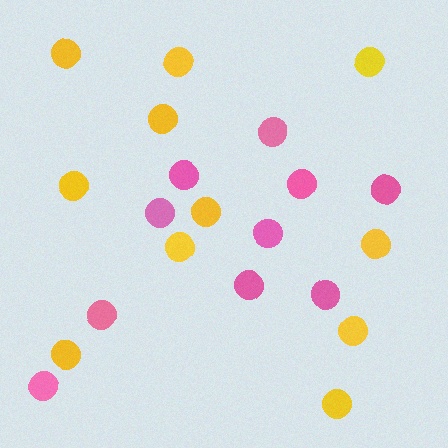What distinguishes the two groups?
There are 2 groups: one group of pink circles (10) and one group of yellow circles (11).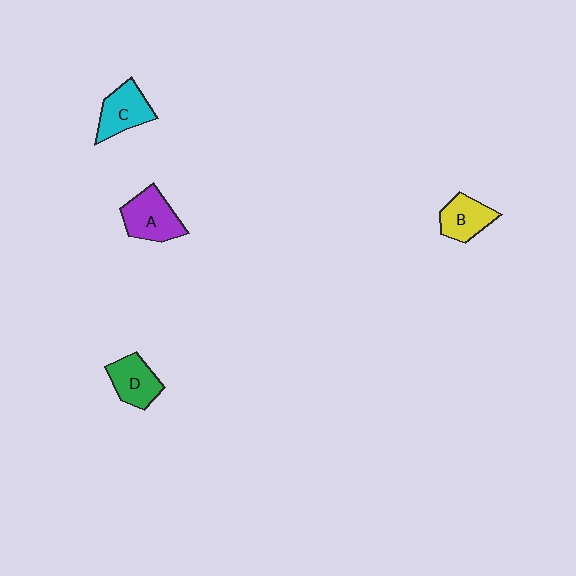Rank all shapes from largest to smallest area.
From largest to smallest: A (purple), C (cyan), D (green), B (yellow).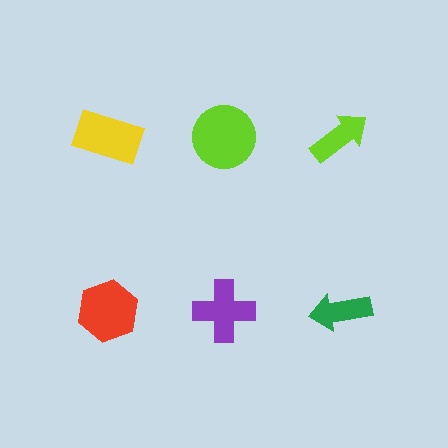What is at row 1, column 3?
A lime arrow.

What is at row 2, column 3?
A green arrow.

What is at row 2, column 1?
A red hexagon.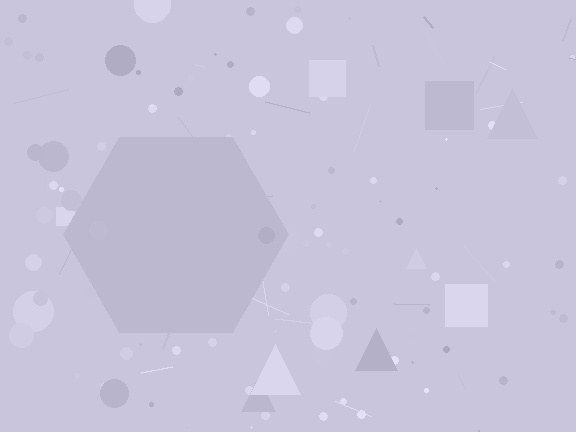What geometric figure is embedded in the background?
A hexagon is embedded in the background.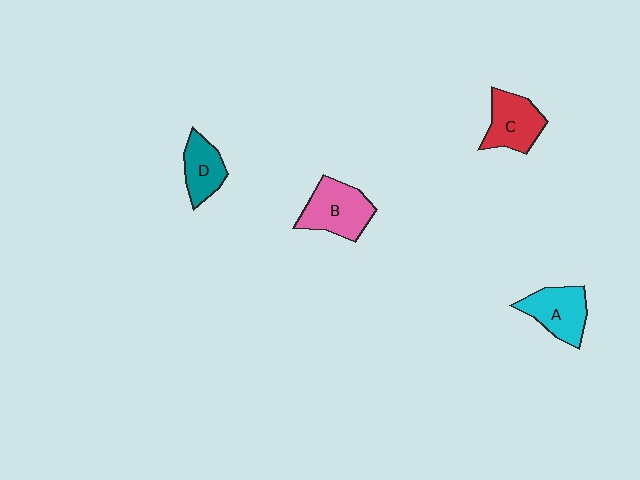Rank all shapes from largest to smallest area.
From largest to smallest: B (pink), C (red), A (cyan), D (teal).